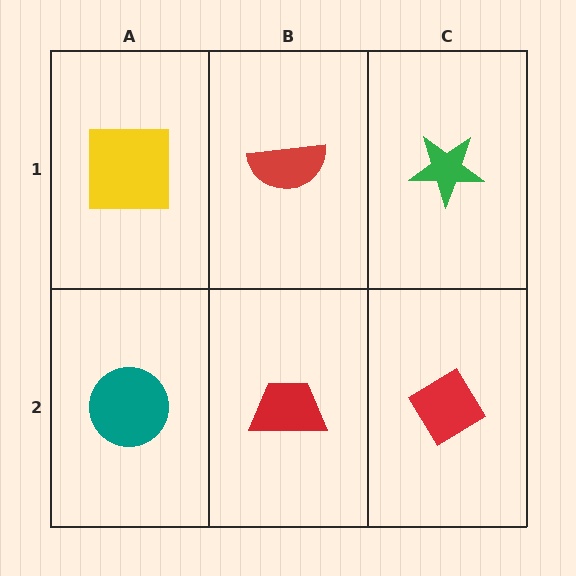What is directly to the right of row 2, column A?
A red trapezoid.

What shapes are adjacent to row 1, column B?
A red trapezoid (row 2, column B), a yellow square (row 1, column A), a green star (row 1, column C).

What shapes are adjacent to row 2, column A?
A yellow square (row 1, column A), a red trapezoid (row 2, column B).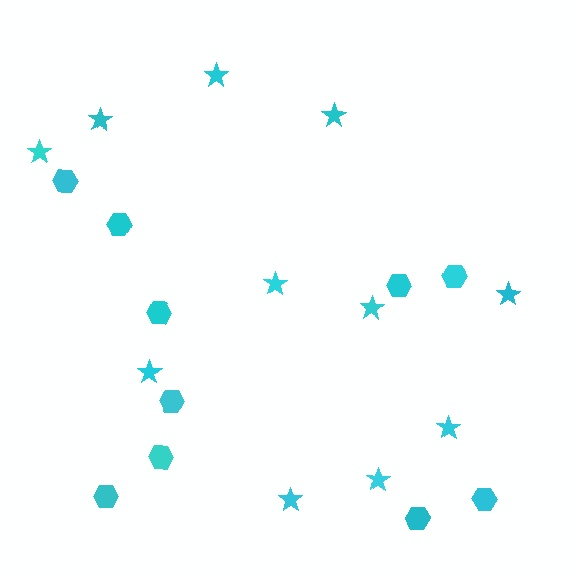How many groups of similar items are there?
There are 2 groups: one group of stars (11) and one group of hexagons (10).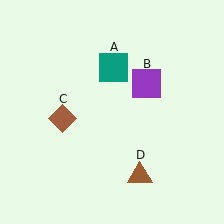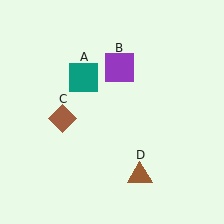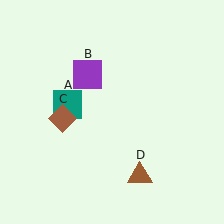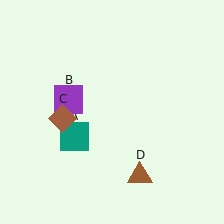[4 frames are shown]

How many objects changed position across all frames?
2 objects changed position: teal square (object A), purple square (object B).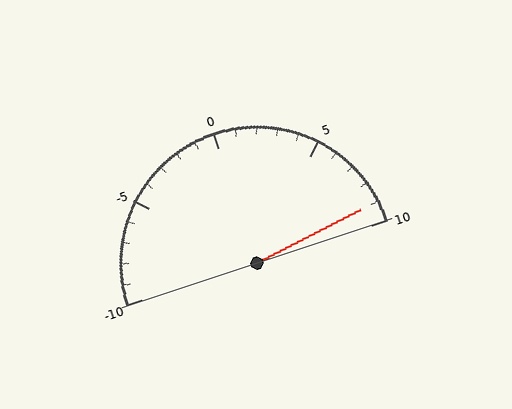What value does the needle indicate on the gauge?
The needle indicates approximately 9.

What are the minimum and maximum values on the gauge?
The gauge ranges from -10 to 10.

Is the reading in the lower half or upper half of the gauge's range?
The reading is in the upper half of the range (-10 to 10).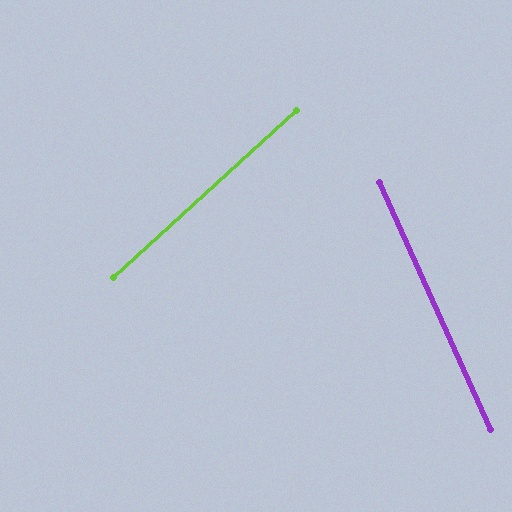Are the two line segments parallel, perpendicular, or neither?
Neither parallel nor perpendicular — they differ by about 72°.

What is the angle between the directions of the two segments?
Approximately 72 degrees.